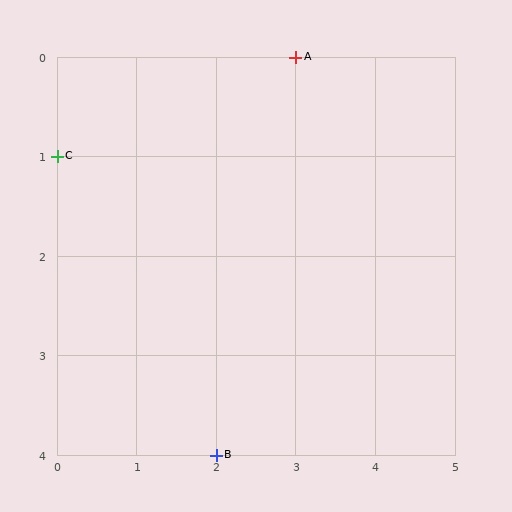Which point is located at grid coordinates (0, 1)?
Point C is at (0, 1).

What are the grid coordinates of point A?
Point A is at grid coordinates (3, 0).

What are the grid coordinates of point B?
Point B is at grid coordinates (2, 4).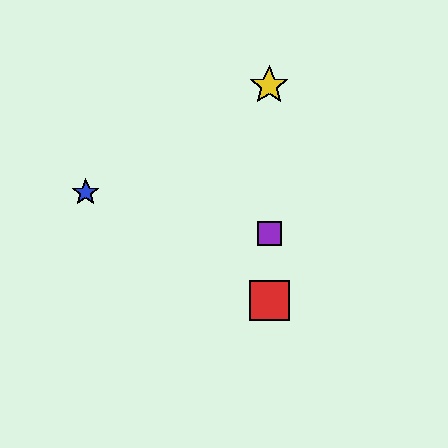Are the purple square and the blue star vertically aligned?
No, the purple square is at x≈269 and the blue star is at x≈86.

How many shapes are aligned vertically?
4 shapes (the red square, the green star, the yellow star, the purple square) are aligned vertically.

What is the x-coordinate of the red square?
The red square is at x≈269.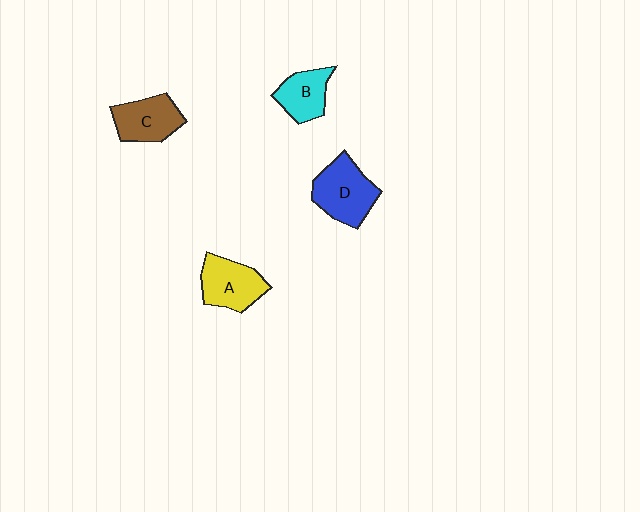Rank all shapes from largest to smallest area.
From largest to smallest: D (blue), A (yellow), C (brown), B (cyan).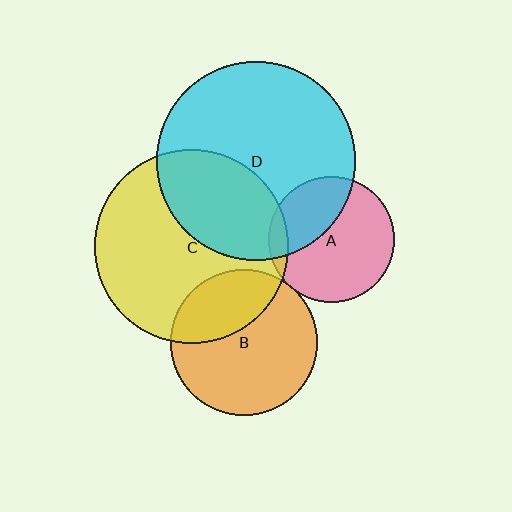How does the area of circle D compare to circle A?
Approximately 2.5 times.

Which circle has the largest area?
Circle D (cyan).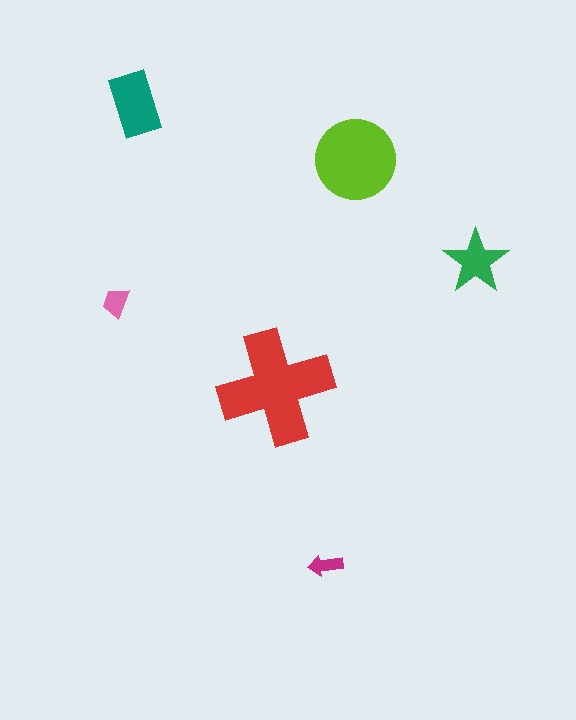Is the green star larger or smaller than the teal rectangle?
Smaller.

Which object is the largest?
The red cross.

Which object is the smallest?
The magenta arrow.